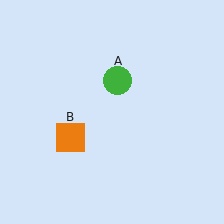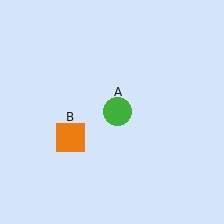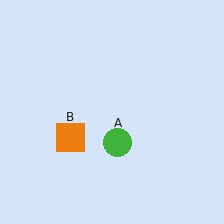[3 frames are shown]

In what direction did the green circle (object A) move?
The green circle (object A) moved down.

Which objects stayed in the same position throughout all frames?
Orange square (object B) remained stationary.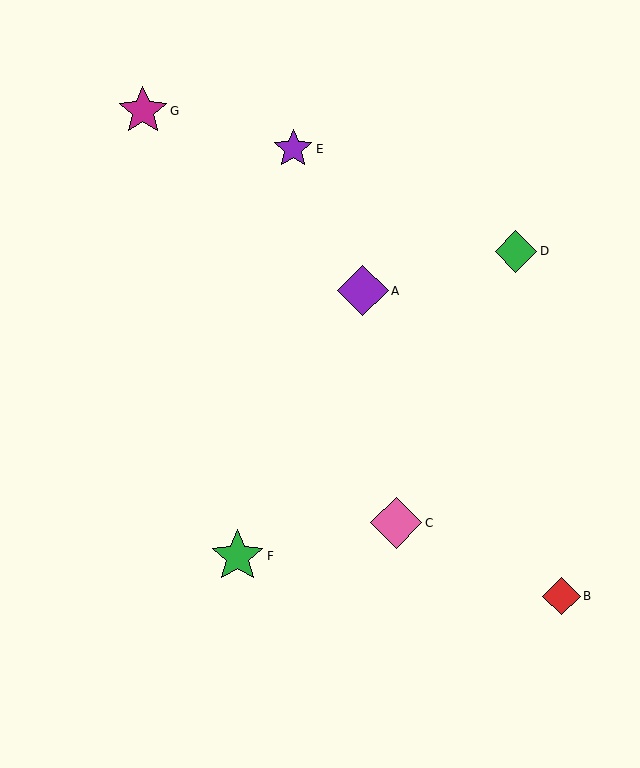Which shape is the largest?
The green star (labeled F) is the largest.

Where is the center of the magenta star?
The center of the magenta star is at (143, 111).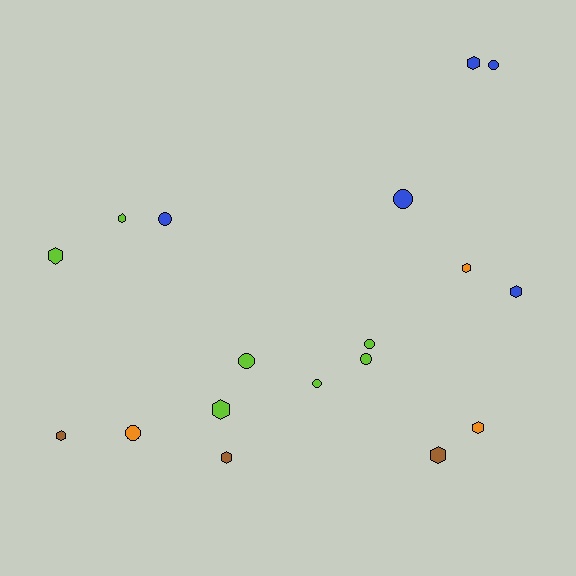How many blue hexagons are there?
There are 2 blue hexagons.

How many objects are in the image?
There are 18 objects.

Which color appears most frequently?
Lime, with 7 objects.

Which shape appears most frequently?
Hexagon, with 10 objects.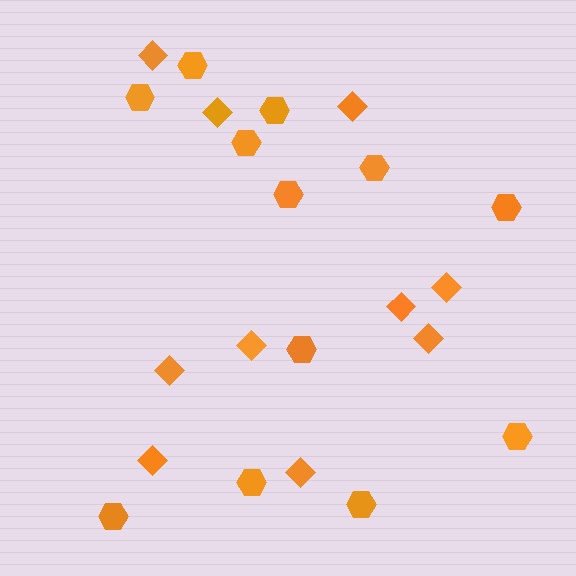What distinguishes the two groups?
There are 2 groups: one group of diamonds (10) and one group of hexagons (12).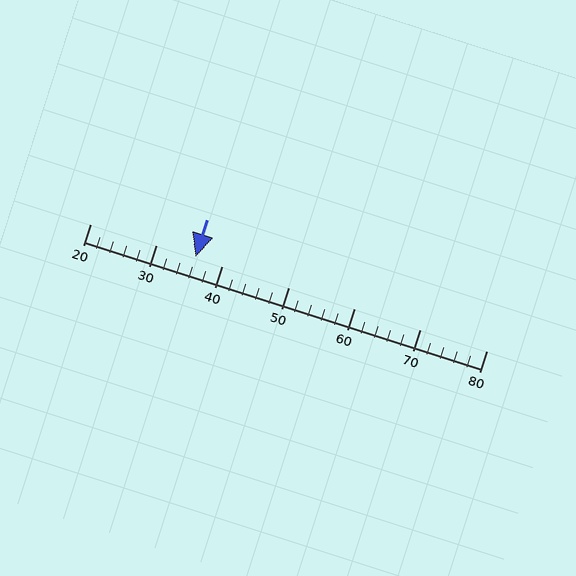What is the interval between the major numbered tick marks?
The major tick marks are spaced 10 units apart.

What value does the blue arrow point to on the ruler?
The blue arrow points to approximately 36.